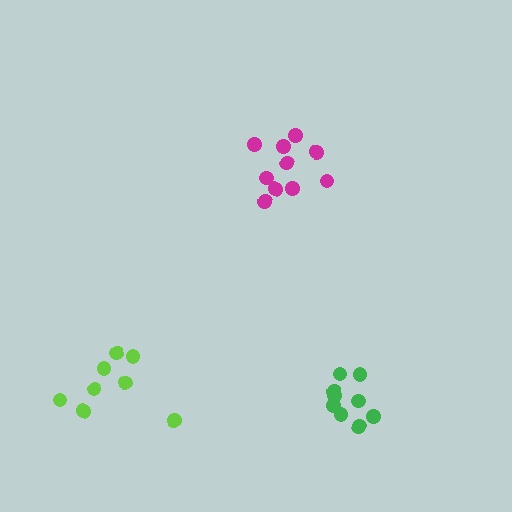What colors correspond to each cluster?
The clusters are colored: lime, magenta, green.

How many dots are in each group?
Group 1: 8 dots, Group 2: 10 dots, Group 3: 9 dots (27 total).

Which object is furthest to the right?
The green cluster is rightmost.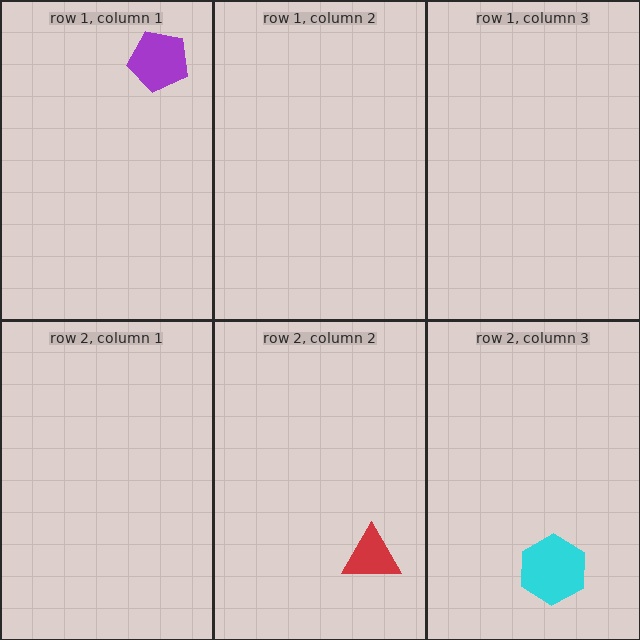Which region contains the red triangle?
The row 2, column 2 region.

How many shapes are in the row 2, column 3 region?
1.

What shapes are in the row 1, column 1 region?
The purple pentagon.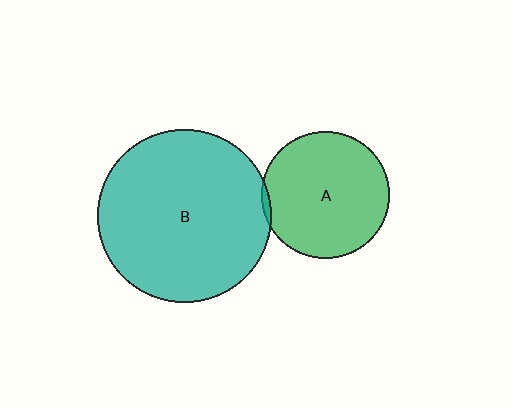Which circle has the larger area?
Circle B (teal).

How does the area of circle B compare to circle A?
Approximately 1.9 times.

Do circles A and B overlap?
Yes.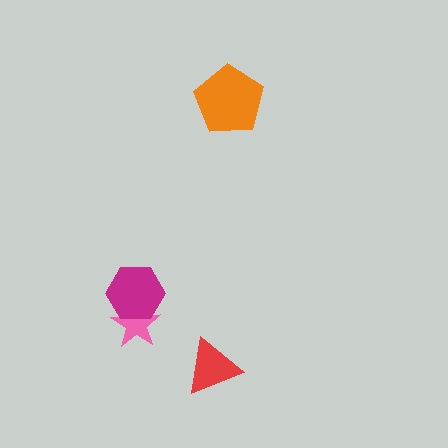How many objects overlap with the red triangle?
0 objects overlap with the red triangle.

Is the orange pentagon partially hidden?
No, no other shape covers it.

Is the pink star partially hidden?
Yes, it is partially covered by another shape.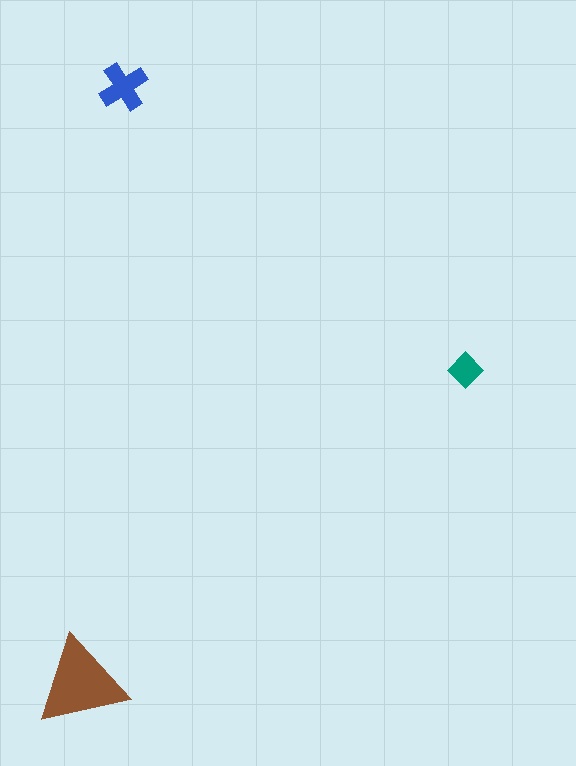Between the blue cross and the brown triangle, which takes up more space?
The brown triangle.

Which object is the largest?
The brown triangle.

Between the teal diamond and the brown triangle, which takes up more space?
The brown triangle.